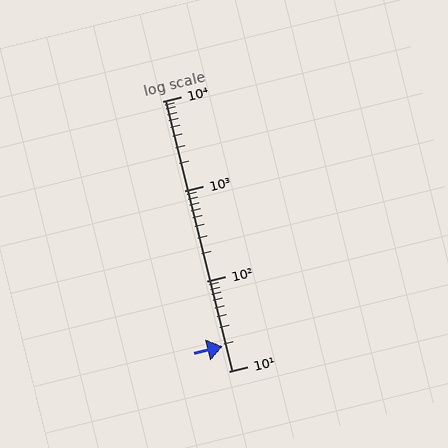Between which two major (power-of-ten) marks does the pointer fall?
The pointer is between 10 and 100.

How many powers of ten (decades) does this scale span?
The scale spans 3 decades, from 10 to 10000.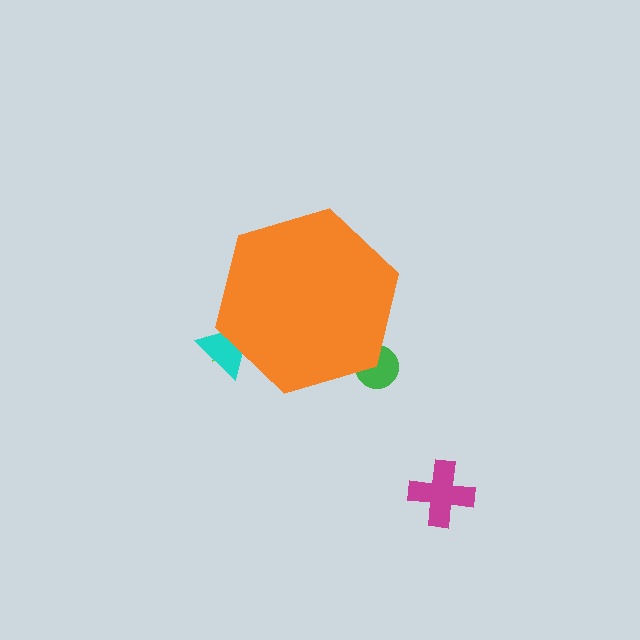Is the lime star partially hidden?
Yes, the lime star is partially hidden behind the orange hexagon.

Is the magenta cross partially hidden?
No, the magenta cross is fully visible.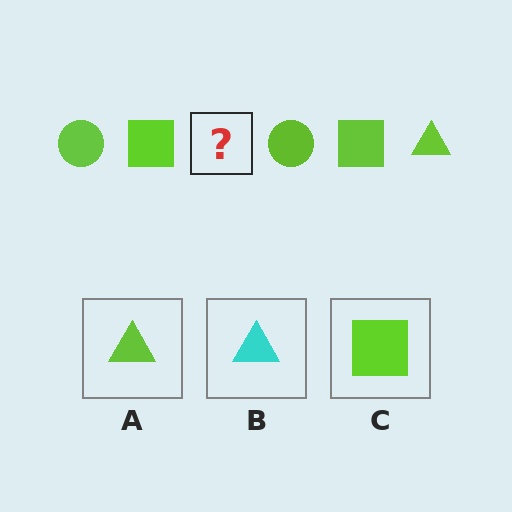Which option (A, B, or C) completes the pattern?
A.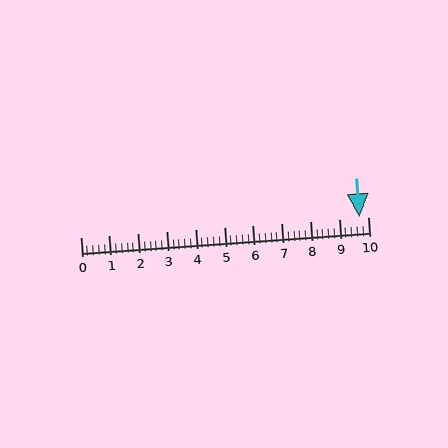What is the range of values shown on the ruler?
The ruler shows values from 0 to 10.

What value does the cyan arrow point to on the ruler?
The cyan arrow points to approximately 9.7.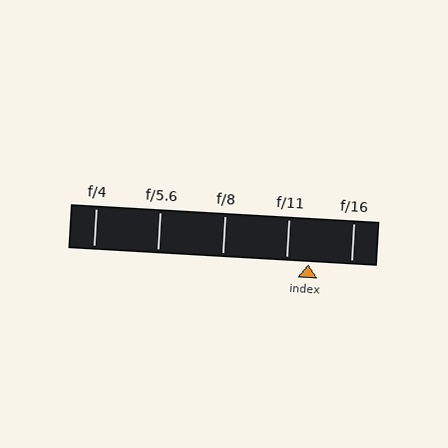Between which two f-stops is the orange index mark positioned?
The index mark is between f/11 and f/16.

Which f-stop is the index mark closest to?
The index mark is closest to f/11.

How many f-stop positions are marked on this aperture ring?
There are 5 f-stop positions marked.